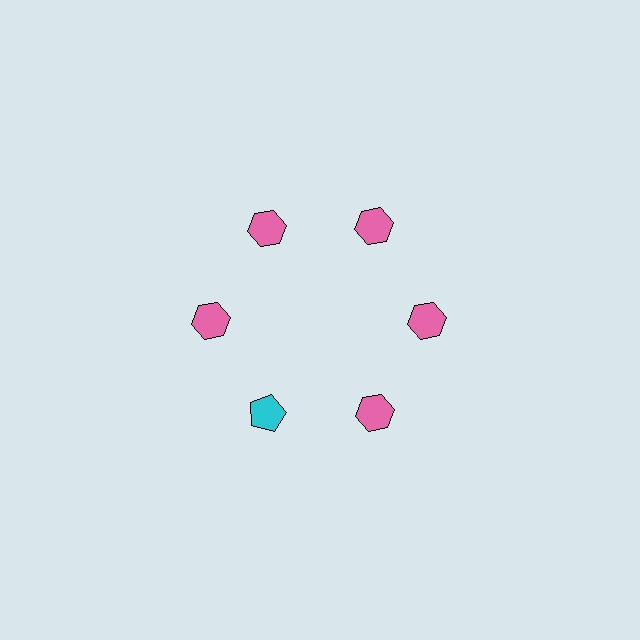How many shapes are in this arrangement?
There are 6 shapes arranged in a ring pattern.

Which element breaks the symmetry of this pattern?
The cyan pentagon at roughly the 7 o'clock position breaks the symmetry. All other shapes are pink hexagons.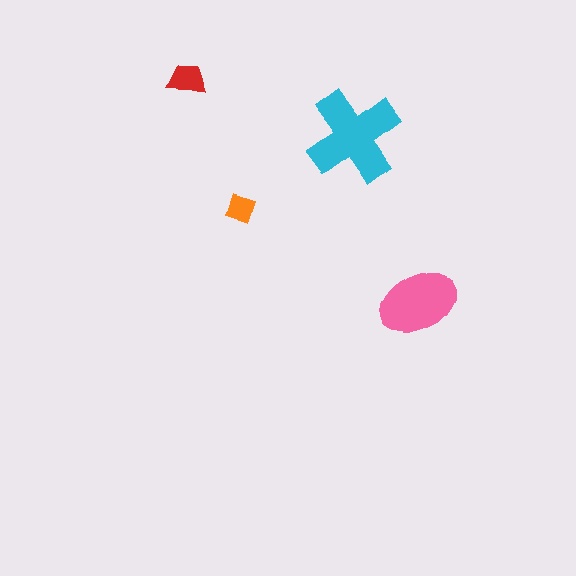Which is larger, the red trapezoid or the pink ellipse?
The pink ellipse.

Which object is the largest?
The cyan cross.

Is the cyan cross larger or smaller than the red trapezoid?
Larger.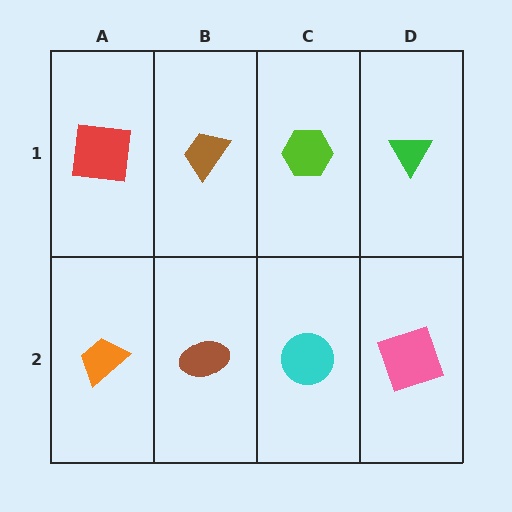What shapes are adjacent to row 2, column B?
A brown trapezoid (row 1, column B), an orange trapezoid (row 2, column A), a cyan circle (row 2, column C).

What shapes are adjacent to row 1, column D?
A pink square (row 2, column D), a lime hexagon (row 1, column C).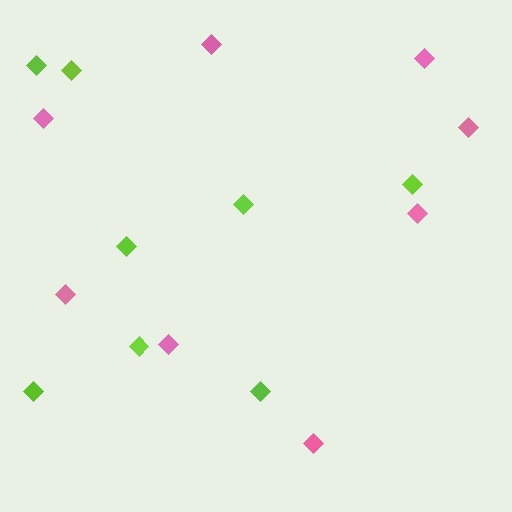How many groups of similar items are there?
There are 2 groups: one group of pink diamonds (8) and one group of lime diamonds (8).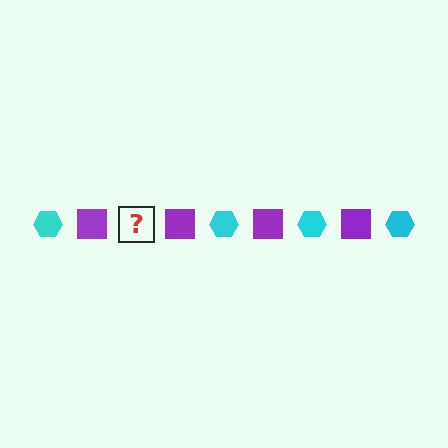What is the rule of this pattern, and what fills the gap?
The rule is that the pattern alternates between cyan hexagon and purple square. The gap should be filled with a cyan hexagon.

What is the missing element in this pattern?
The missing element is a cyan hexagon.